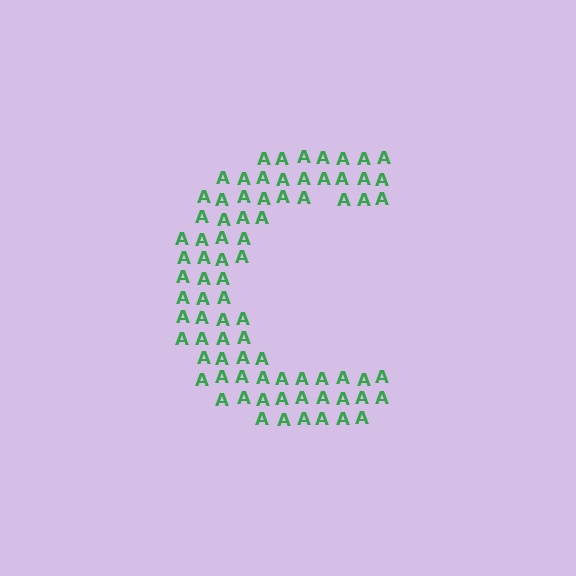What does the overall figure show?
The overall figure shows the letter C.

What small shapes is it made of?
It is made of small letter A's.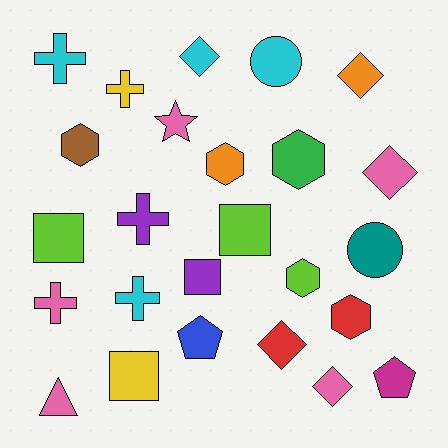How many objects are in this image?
There are 25 objects.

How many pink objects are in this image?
There are 5 pink objects.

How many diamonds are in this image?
There are 5 diamonds.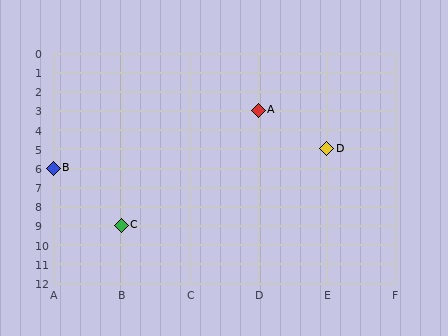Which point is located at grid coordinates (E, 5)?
Point D is at (E, 5).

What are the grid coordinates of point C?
Point C is at grid coordinates (B, 9).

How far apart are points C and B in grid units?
Points C and B are 1 column and 3 rows apart (about 3.2 grid units diagonally).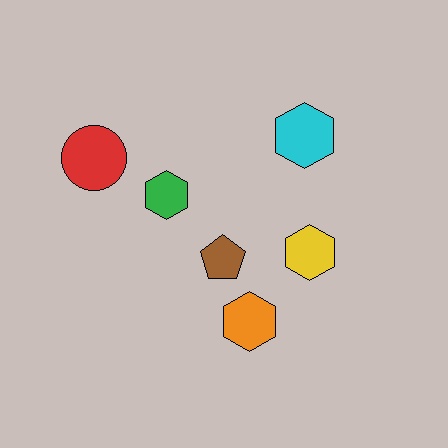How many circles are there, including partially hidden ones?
There is 1 circle.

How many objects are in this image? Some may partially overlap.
There are 6 objects.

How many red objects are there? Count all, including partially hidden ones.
There is 1 red object.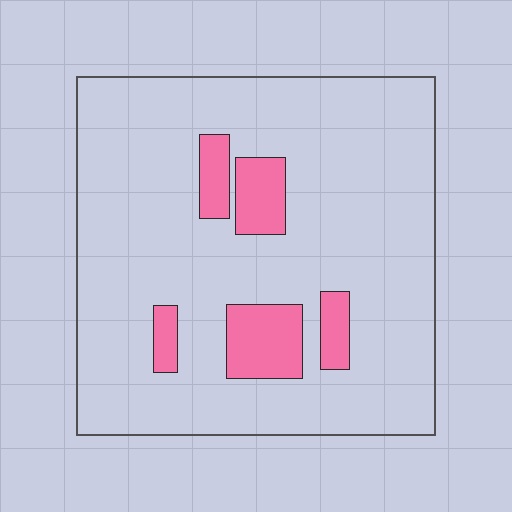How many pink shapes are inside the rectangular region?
5.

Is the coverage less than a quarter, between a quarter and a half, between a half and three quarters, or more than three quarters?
Less than a quarter.